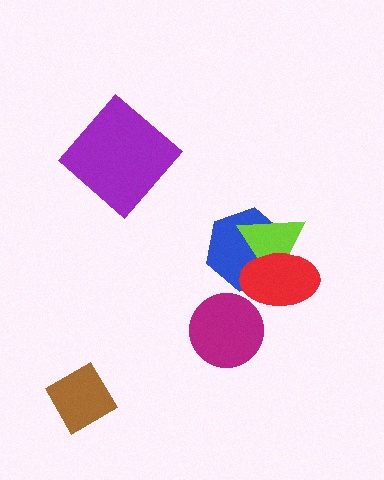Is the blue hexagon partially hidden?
Yes, it is partially covered by another shape.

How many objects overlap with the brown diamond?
0 objects overlap with the brown diamond.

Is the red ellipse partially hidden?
No, no other shape covers it.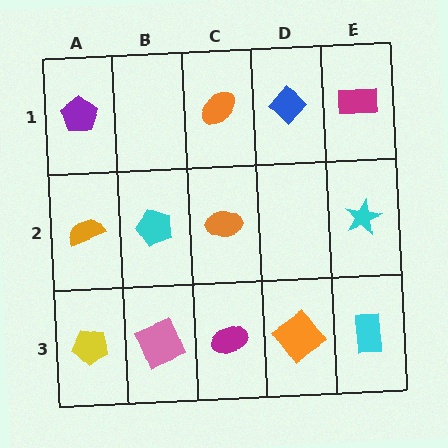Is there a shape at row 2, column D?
No, that cell is empty.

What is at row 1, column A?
A purple pentagon.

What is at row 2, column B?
A cyan pentagon.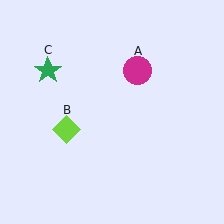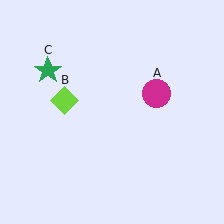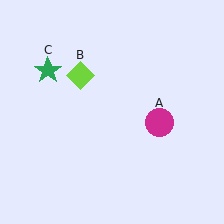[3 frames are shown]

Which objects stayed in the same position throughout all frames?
Green star (object C) remained stationary.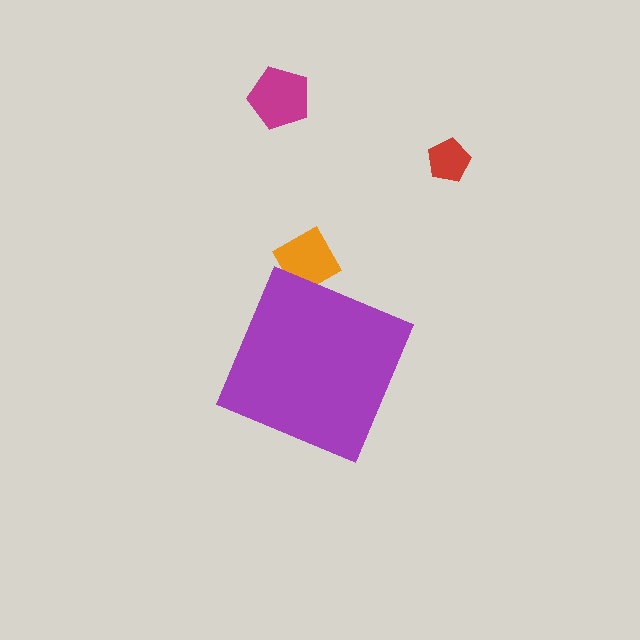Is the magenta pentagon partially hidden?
No, the magenta pentagon is fully visible.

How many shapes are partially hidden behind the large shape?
1 shape is partially hidden.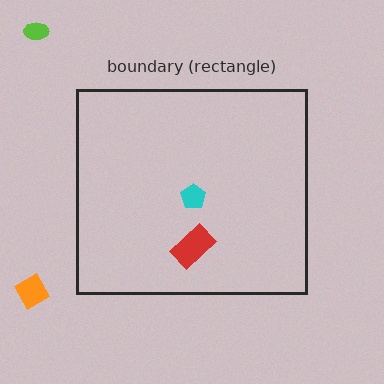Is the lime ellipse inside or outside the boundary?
Outside.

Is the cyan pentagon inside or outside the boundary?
Inside.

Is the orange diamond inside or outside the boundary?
Outside.